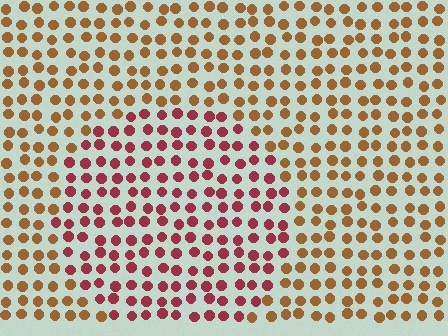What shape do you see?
I see a circle.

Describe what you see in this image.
The image is filled with small brown elements in a uniform arrangement. A circle-shaped region is visible where the elements are tinted to a slightly different hue, forming a subtle color boundary.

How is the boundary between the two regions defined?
The boundary is defined purely by a slight shift in hue (about 41 degrees). Spacing, size, and orientation are identical on both sides.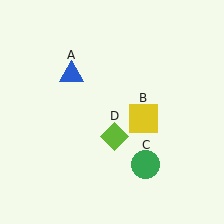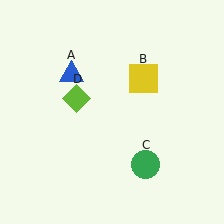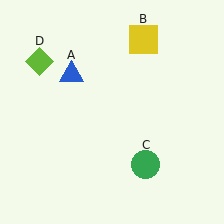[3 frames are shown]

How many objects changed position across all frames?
2 objects changed position: yellow square (object B), lime diamond (object D).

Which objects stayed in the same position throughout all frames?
Blue triangle (object A) and green circle (object C) remained stationary.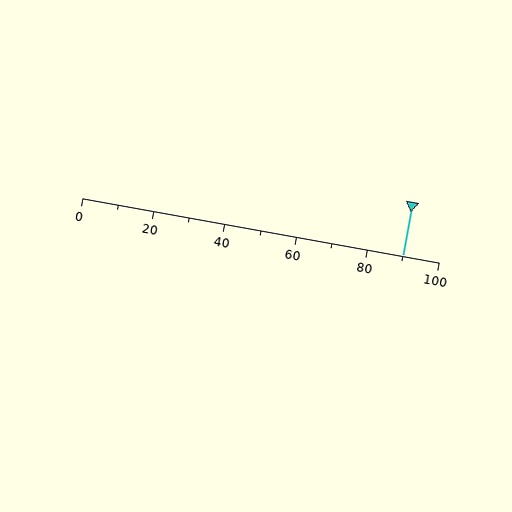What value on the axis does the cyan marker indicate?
The marker indicates approximately 90.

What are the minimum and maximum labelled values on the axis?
The axis runs from 0 to 100.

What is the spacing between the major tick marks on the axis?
The major ticks are spaced 20 apart.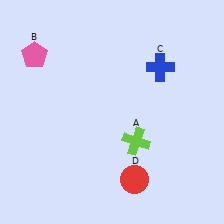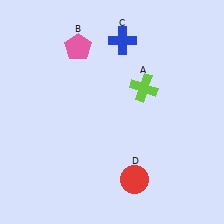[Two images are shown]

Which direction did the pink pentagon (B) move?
The pink pentagon (B) moved right.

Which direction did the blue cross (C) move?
The blue cross (C) moved left.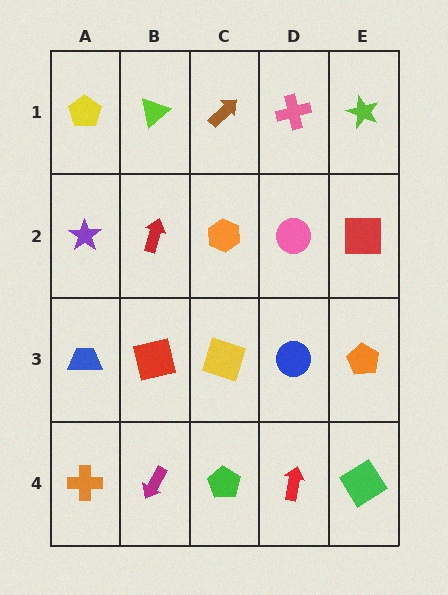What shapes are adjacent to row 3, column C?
An orange hexagon (row 2, column C), a green pentagon (row 4, column C), a red square (row 3, column B), a blue circle (row 3, column D).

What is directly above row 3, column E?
A red square.